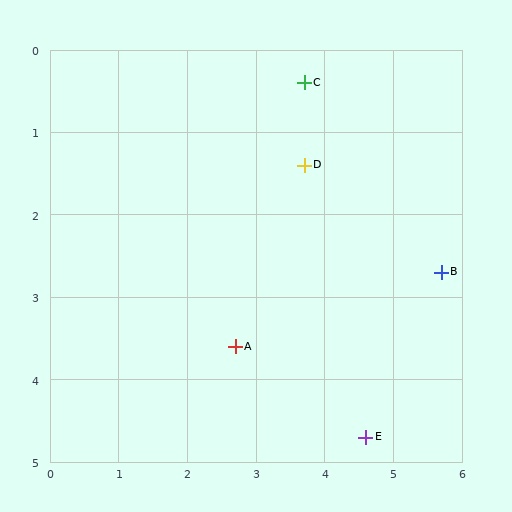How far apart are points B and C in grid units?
Points B and C are about 3.0 grid units apart.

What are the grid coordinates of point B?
Point B is at approximately (5.7, 2.7).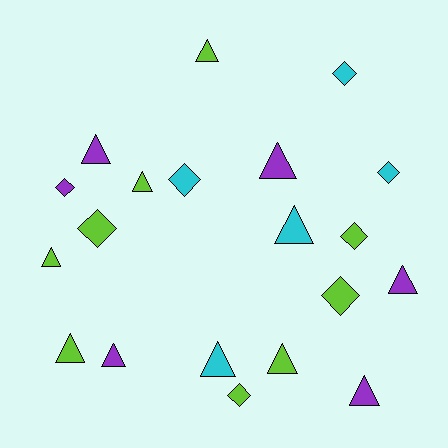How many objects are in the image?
There are 20 objects.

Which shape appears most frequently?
Triangle, with 12 objects.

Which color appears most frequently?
Lime, with 9 objects.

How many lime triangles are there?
There are 5 lime triangles.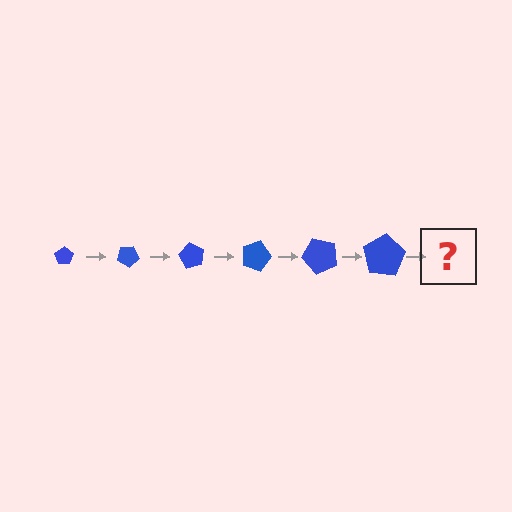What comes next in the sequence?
The next element should be a pentagon, larger than the previous one and rotated 180 degrees from the start.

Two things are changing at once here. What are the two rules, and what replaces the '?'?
The two rules are that the pentagon grows larger each step and it rotates 30 degrees each step. The '?' should be a pentagon, larger than the previous one and rotated 180 degrees from the start.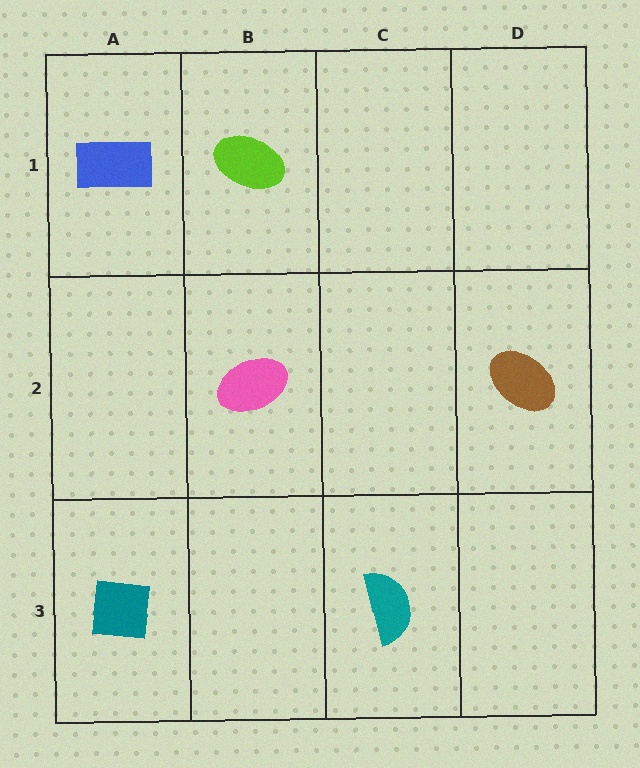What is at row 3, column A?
A teal square.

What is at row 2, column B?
A pink ellipse.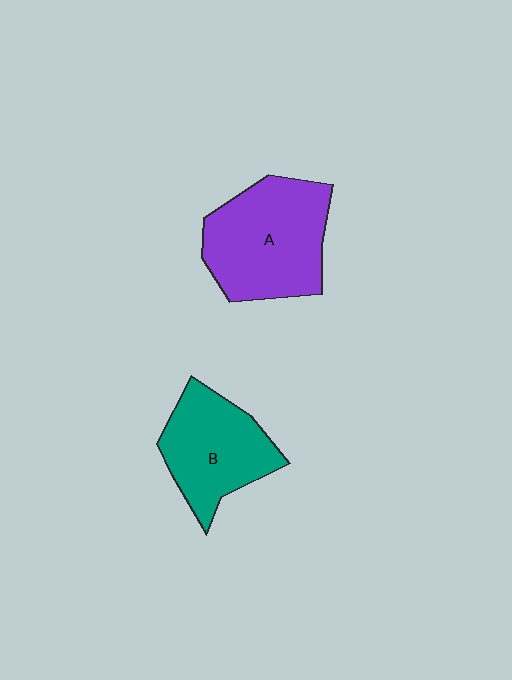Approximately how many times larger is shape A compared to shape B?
Approximately 1.3 times.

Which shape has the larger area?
Shape A (purple).